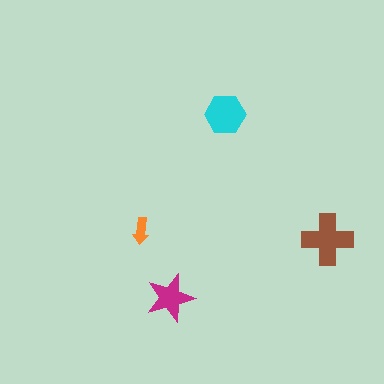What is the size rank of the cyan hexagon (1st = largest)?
2nd.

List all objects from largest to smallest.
The brown cross, the cyan hexagon, the magenta star, the orange arrow.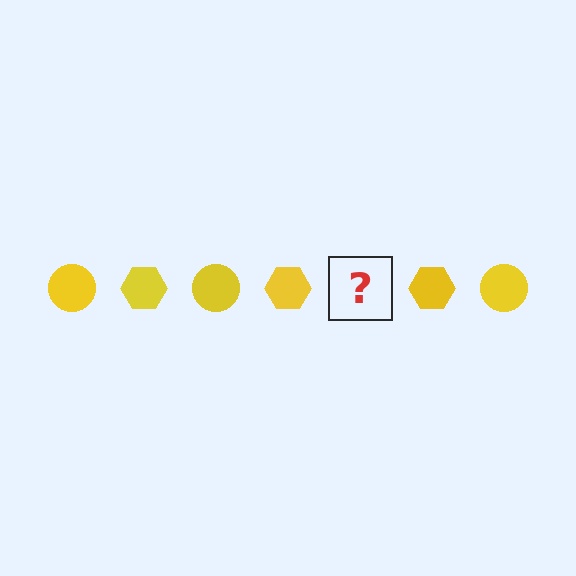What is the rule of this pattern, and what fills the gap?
The rule is that the pattern cycles through circle, hexagon shapes in yellow. The gap should be filled with a yellow circle.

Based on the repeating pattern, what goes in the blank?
The blank should be a yellow circle.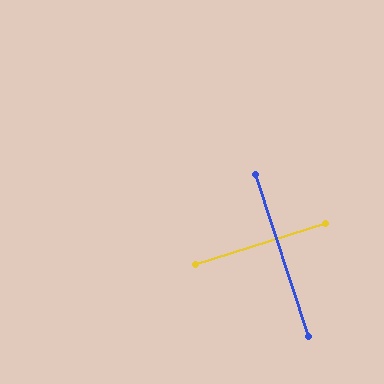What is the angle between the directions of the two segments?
Approximately 89 degrees.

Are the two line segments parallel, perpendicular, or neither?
Perpendicular — they meet at approximately 89°.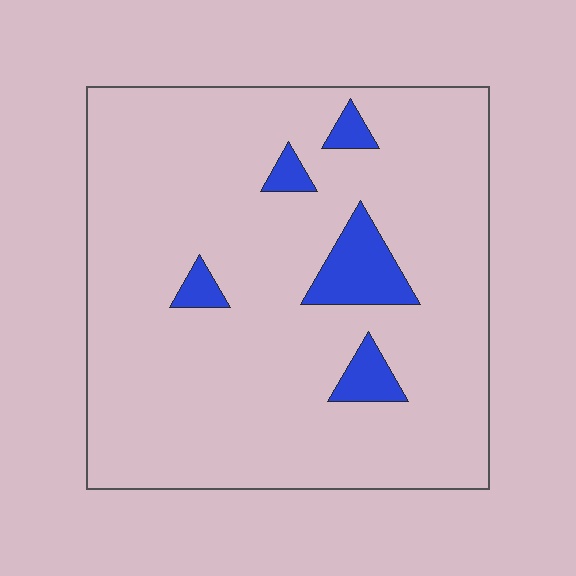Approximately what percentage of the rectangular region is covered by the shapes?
Approximately 10%.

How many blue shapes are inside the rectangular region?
5.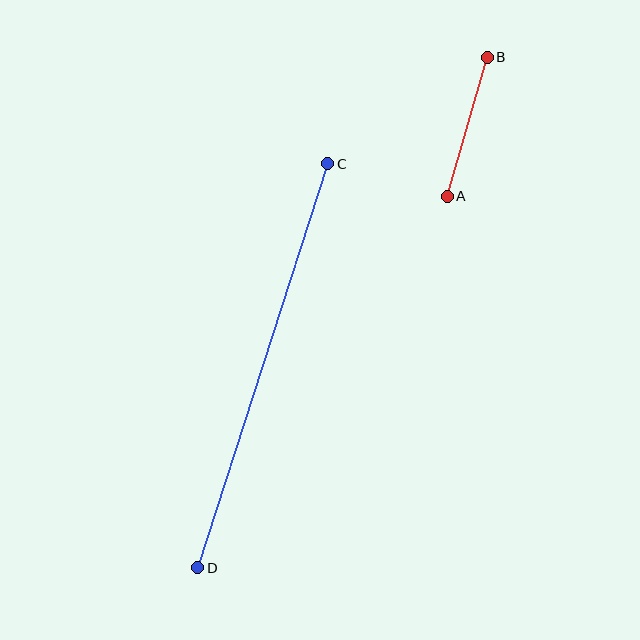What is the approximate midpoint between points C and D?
The midpoint is at approximately (263, 366) pixels.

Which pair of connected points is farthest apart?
Points C and D are farthest apart.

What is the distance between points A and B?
The distance is approximately 145 pixels.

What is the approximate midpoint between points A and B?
The midpoint is at approximately (467, 127) pixels.